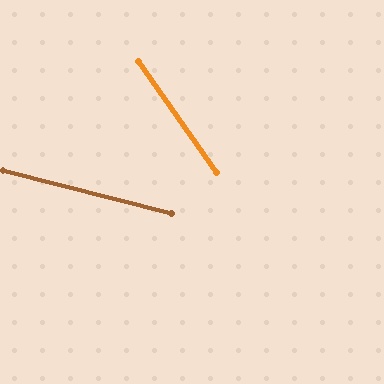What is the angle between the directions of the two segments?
Approximately 41 degrees.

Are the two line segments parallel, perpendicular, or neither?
Neither parallel nor perpendicular — they differ by about 41°.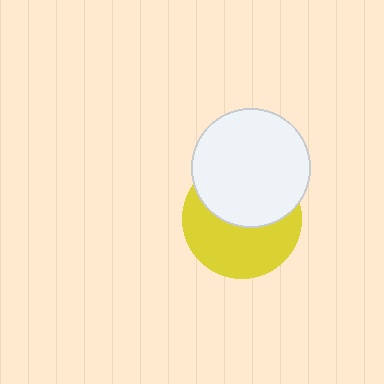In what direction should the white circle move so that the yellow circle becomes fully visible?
The white circle should move up. That is the shortest direction to clear the overlap and leave the yellow circle fully visible.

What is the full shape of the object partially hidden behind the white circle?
The partially hidden object is a yellow circle.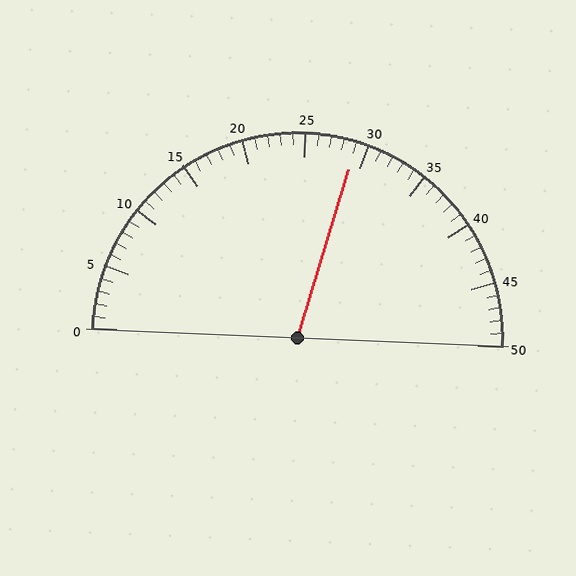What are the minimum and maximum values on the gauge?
The gauge ranges from 0 to 50.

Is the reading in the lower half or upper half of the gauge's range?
The reading is in the upper half of the range (0 to 50).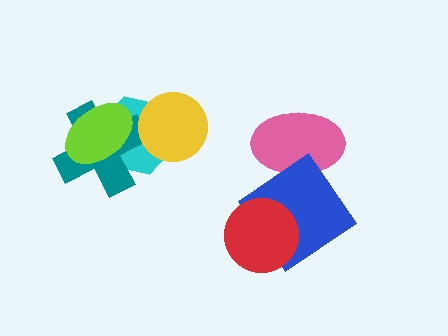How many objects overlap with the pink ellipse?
1 object overlaps with the pink ellipse.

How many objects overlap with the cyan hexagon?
3 objects overlap with the cyan hexagon.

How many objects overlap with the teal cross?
2 objects overlap with the teal cross.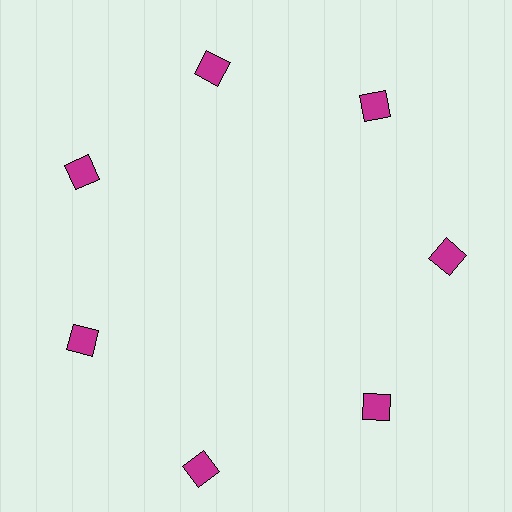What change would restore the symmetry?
The symmetry would be restored by moving it inward, back onto the ring so that all 7 squares sit at equal angles and equal distance from the center.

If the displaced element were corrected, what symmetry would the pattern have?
It would have 7-fold rotational symmetry — the pattern would map onto itself every 51 degrees.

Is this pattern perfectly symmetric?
No. The 7 magenta squares are arranged in a ring, but one element near the 6 o'clock position is pushed outward from the center, breaking the 7-fold rotational symmetry.